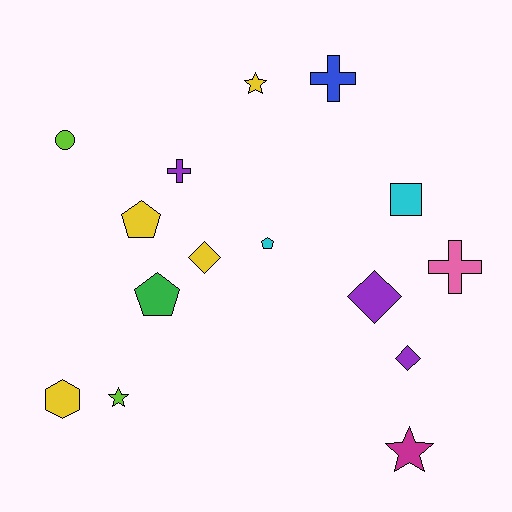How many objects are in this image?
There are 15 objects.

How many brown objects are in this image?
There are no brown objects.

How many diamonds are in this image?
There are 3 diamonds.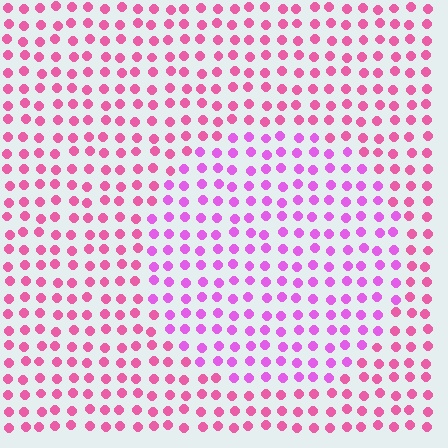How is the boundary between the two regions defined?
The boundary is defined purely by a slight shift in hue (about 32 degrees). Spacing, size, and orientation are identical on both sides.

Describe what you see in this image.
The image is filled with small pink elements in a uniform arrangement. A circle-shaped region is visible where the elements are tinted to a slightly different hue, forming a subtle color boundary.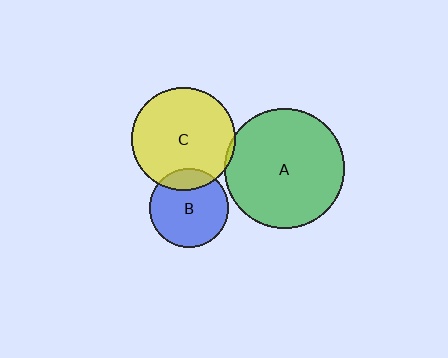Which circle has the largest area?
Circle A (green).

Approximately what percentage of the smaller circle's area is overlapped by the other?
Approximately 5%.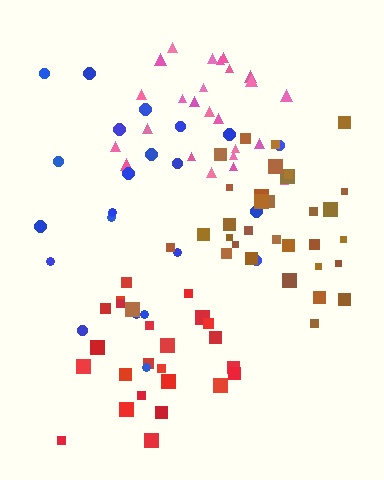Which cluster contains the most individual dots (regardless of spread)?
Brown (34).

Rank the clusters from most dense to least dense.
brown, pink, red, blue.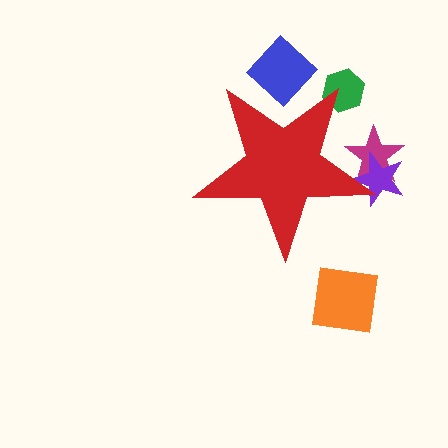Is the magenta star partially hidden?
Yes, the magenta star is partially hidden behind the red star.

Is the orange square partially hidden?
No, the orange square is fully visible.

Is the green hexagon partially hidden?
Yes, the green hexagon is partially hidden behind the red star.